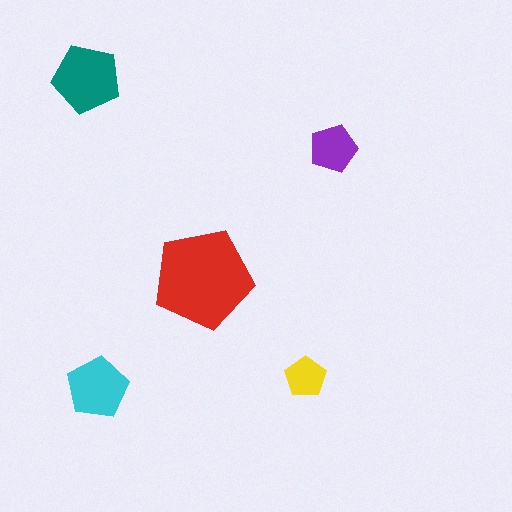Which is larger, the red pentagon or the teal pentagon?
The red one.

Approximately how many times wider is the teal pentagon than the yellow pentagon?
About 1.5 times wider.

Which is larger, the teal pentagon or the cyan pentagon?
The teal one.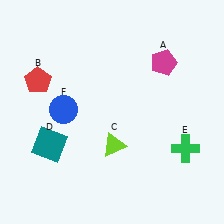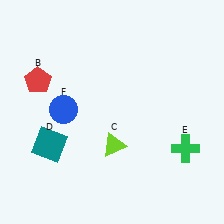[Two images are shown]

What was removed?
The magenta pentagon (A) was removed in Image 2.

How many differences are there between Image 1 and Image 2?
There is 1 difference between the two images.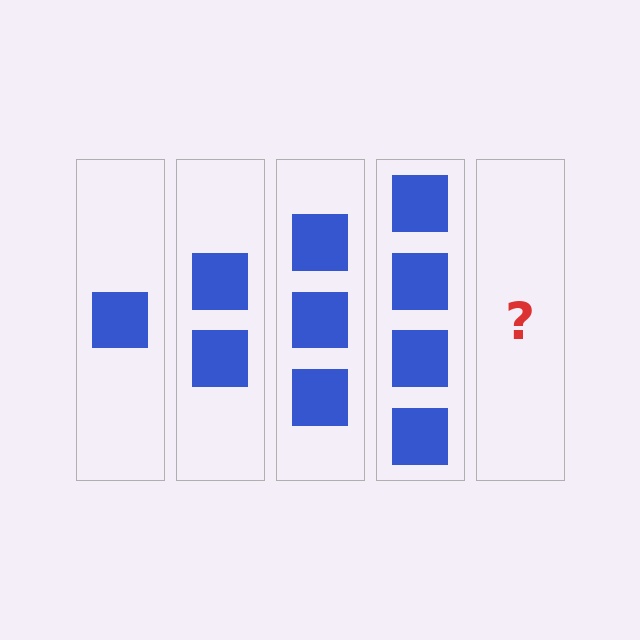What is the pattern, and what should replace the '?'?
The pattern is that each step adds one more square. The '?' should be 5 squares.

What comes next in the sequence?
The next element should be 5 squares.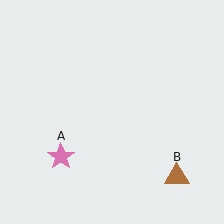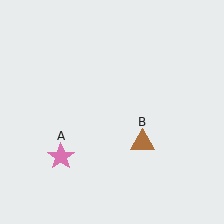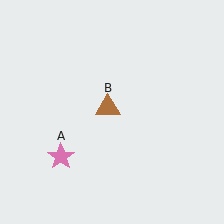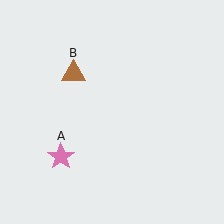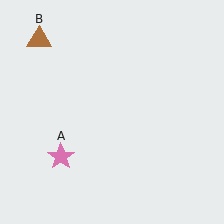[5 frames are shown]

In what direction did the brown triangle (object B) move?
The brown triangle (object B) moved up and to the left.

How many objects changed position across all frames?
1 object changed position: brown triangle (object B).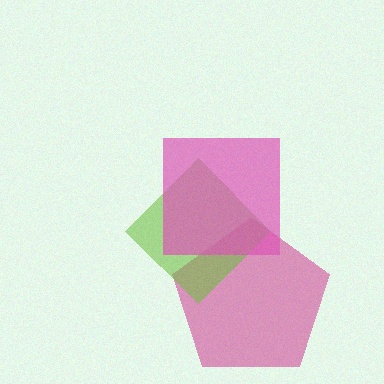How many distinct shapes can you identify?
There are 3 distinct shapes: a magenta pentagon, a lime diamond, a pink square.